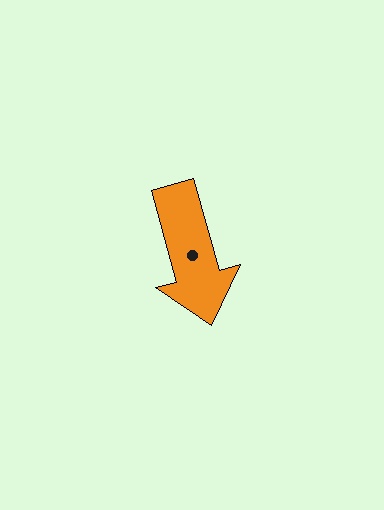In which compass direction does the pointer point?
South.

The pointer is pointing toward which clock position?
Roughly 5 o'clock.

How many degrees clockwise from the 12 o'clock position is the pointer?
Approximately 165 degrees.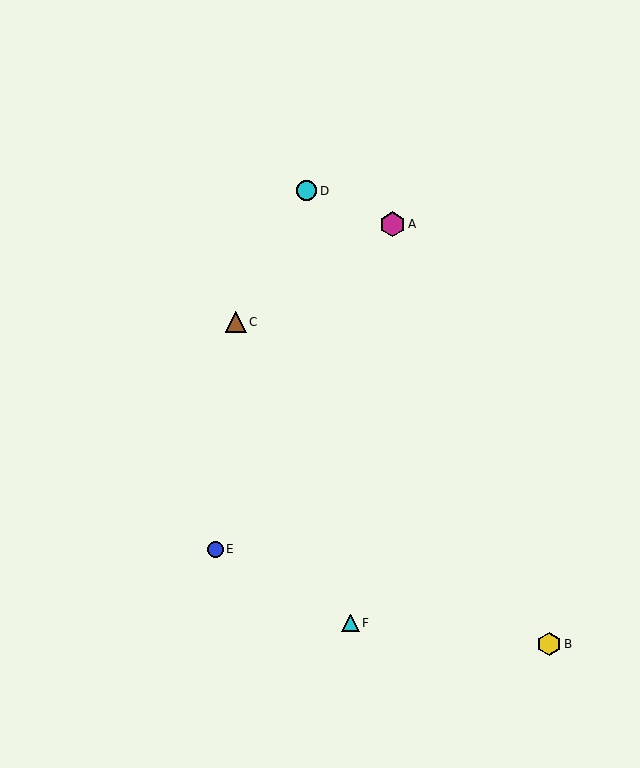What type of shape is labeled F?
Shape F is a cyan triangle.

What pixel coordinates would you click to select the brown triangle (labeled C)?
Click at (236, 322) to select the brown triangle C.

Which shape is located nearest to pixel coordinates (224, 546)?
The blue circle (labeled E) at (215, 549) is nearest to that location.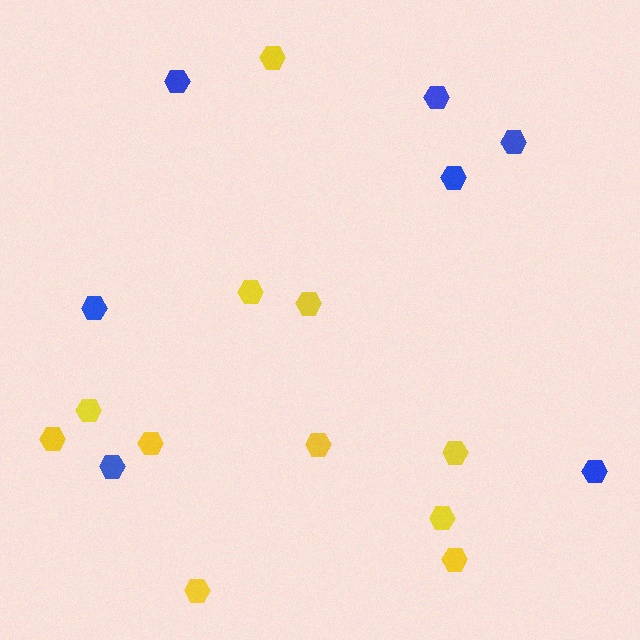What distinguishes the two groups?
There are 2 groups: one group of blue hexagons (7) and one group of yellow hexagons (11).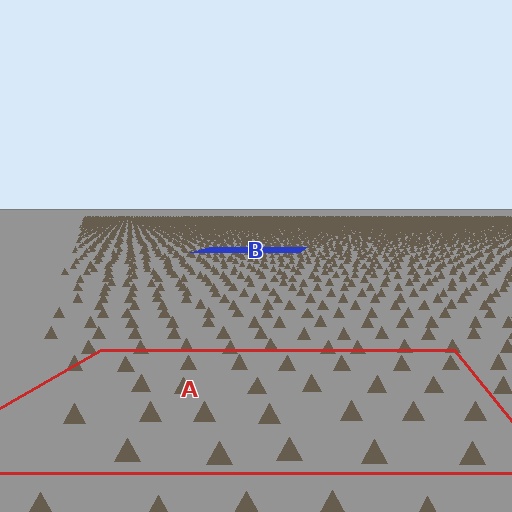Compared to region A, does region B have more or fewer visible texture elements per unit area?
Region B has more texture elements per unit area — they are packed more densely because it is farther away.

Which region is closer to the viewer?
Region A is closer. The texture elements there are larger and more spread out.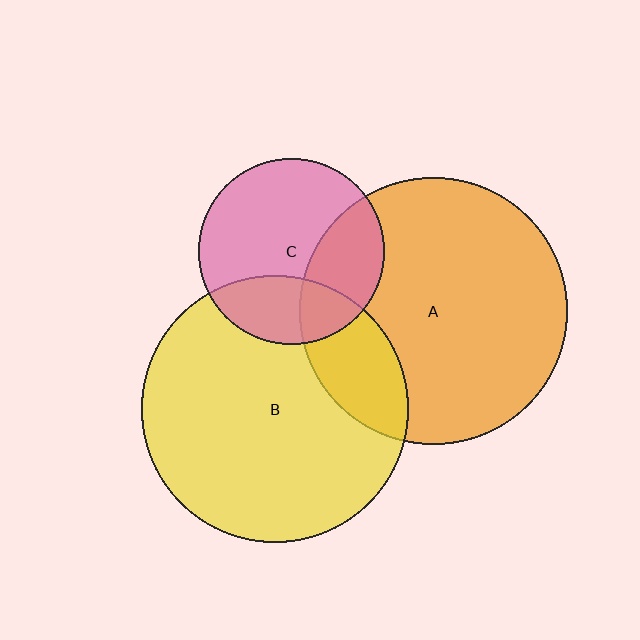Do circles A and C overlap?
Yes.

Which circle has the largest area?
Circle A (orange).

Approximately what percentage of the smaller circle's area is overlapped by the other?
Approximately 30%.